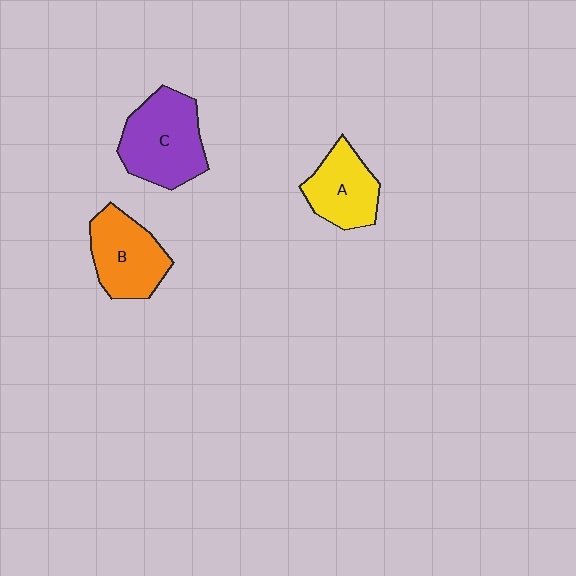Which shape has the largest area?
Shape C (purple).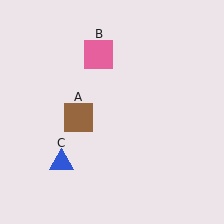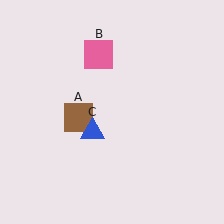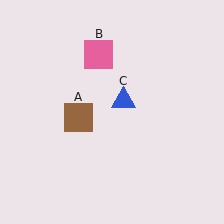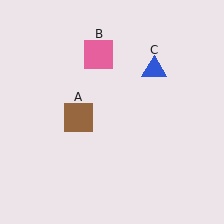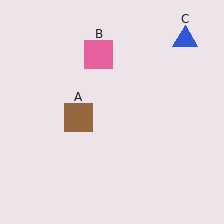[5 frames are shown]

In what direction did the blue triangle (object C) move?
The blue triangle (object C) moved up and to the right.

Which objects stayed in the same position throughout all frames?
Brown square (object A) and pink square (object B) remained stationary.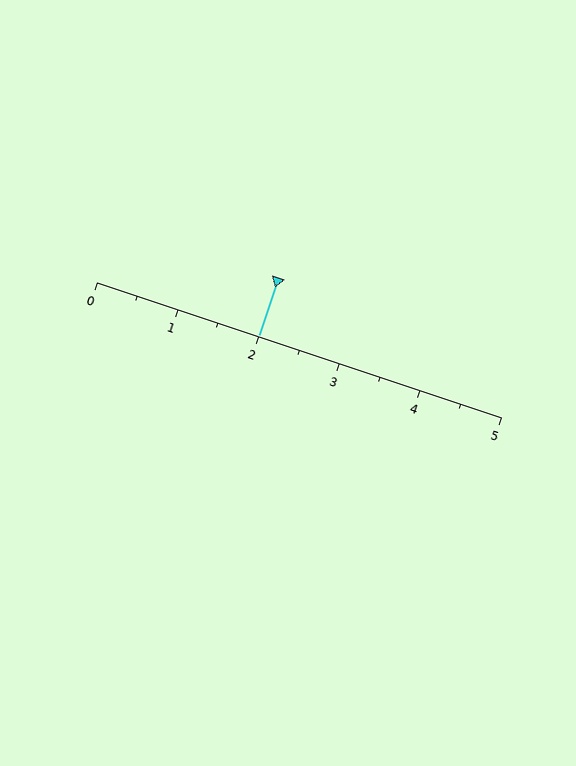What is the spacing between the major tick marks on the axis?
The major ticks are spaced 1 apart.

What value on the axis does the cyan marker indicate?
The marker indicates approximately 2.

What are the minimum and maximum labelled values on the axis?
The axis runs from 0 to 5.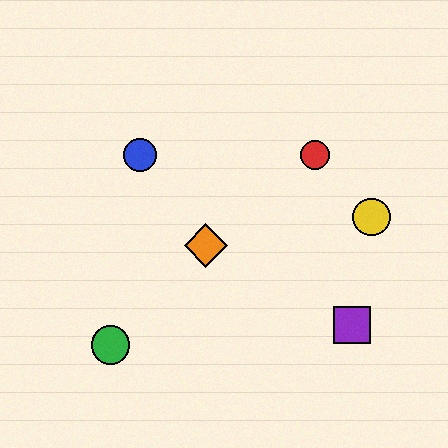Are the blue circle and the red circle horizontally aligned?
Yes, both are at y≈155.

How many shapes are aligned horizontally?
2 shapes (the red circle, the blue circle) are aligned horizontally.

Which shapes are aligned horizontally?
The red circle, the blue circle are aligned horizontally.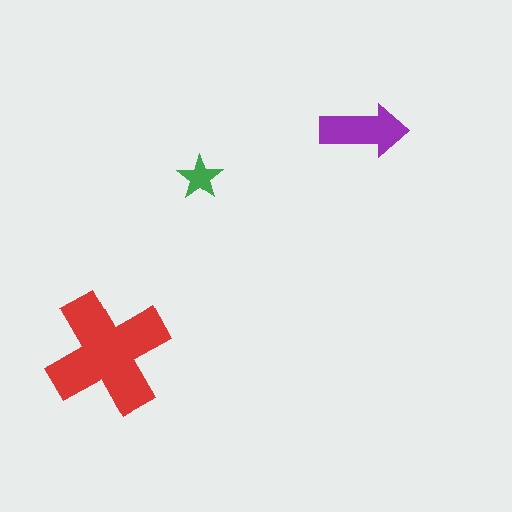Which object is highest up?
The purple arrow is topmost.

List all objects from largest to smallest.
The red cross, the purple arrow, the green star.